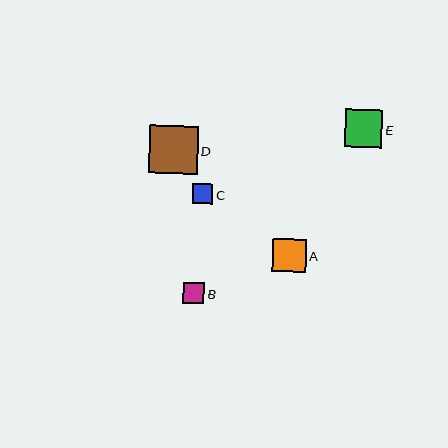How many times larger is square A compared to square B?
Square A is approximately 1.6 times the size of square B.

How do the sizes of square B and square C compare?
Square B and square C are approximately the same size.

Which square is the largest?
Square D is the largest with a size of approximately 48 pixels.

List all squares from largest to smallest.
From largest to smallest: D, E, A, B, C.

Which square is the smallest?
Square C is the smallest with a size of approximately 20 pixels.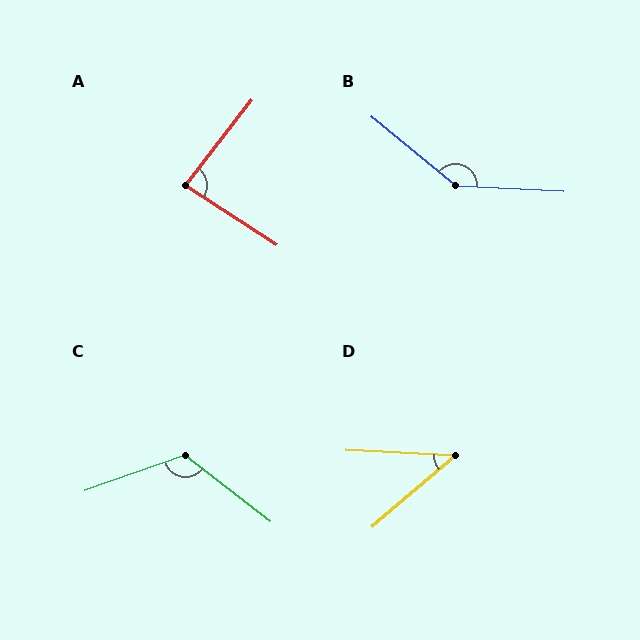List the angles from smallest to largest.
D (43°), A (85°), C (122°), B (144°).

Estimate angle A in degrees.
Approximately 85 degrees.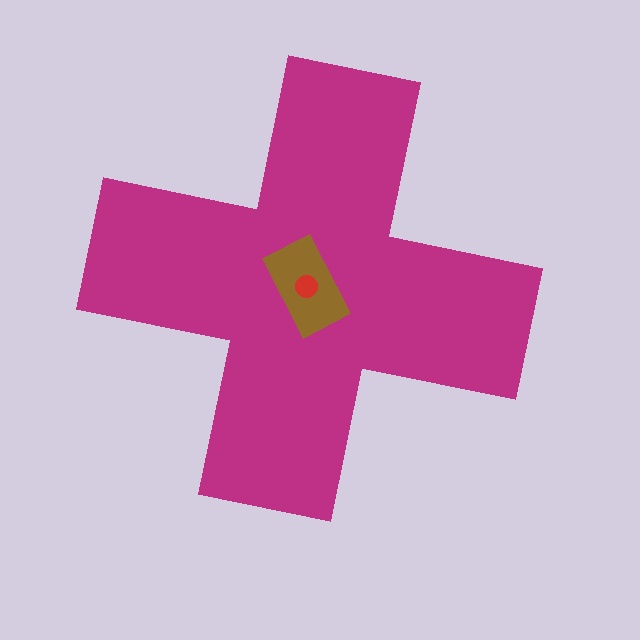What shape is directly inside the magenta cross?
The brown rectangle.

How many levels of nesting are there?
3.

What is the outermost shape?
The magenta cross.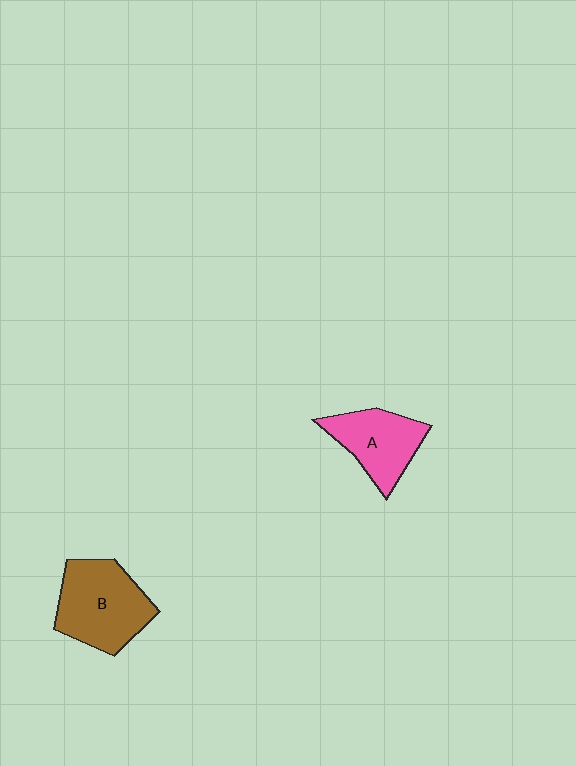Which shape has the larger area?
Shape B (brown).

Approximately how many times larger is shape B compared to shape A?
Approximately 1.3 times.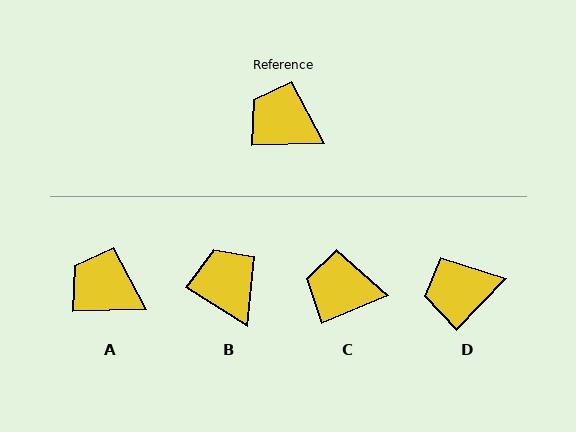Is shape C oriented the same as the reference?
No, it is off by about 21 degrees.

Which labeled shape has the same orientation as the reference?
A.